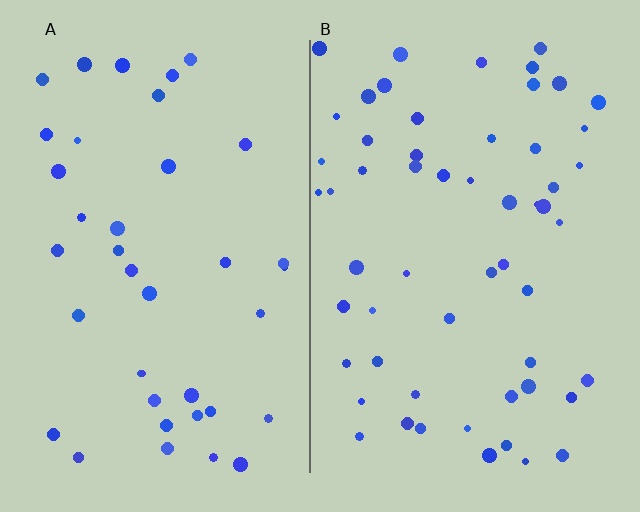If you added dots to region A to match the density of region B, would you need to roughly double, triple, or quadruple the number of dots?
Approximately double.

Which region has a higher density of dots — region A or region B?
B (the right).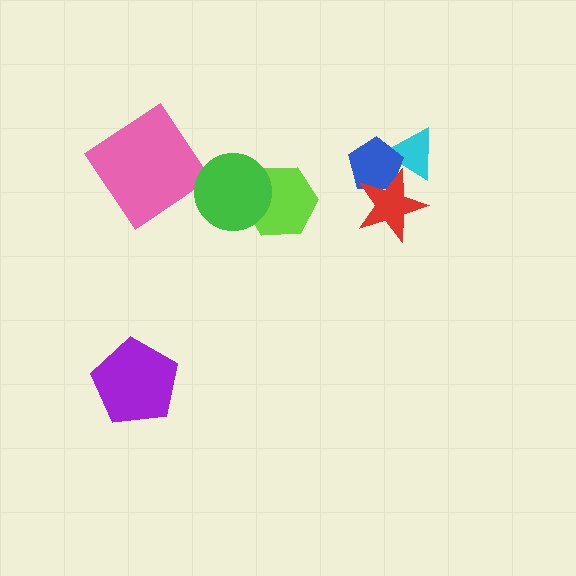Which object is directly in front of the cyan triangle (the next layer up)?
The blue pentagon is directly in front of the cyan triangle.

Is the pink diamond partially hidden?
No, no other shape covers it.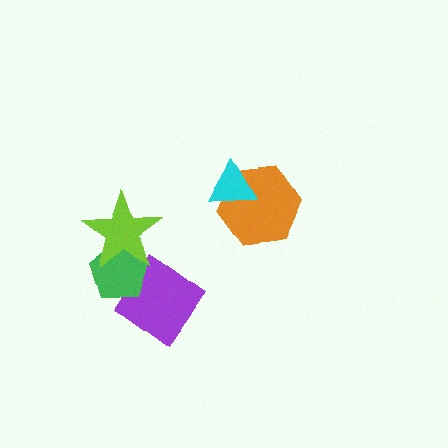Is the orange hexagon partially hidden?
Yes, it is partially covered by another shape.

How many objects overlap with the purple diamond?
2 objects overlap with the purple diamond.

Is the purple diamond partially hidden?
Yes, it is partially covered by another shape.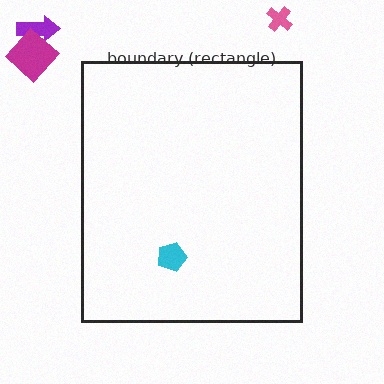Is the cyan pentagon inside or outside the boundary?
Inside.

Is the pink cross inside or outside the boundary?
Outside.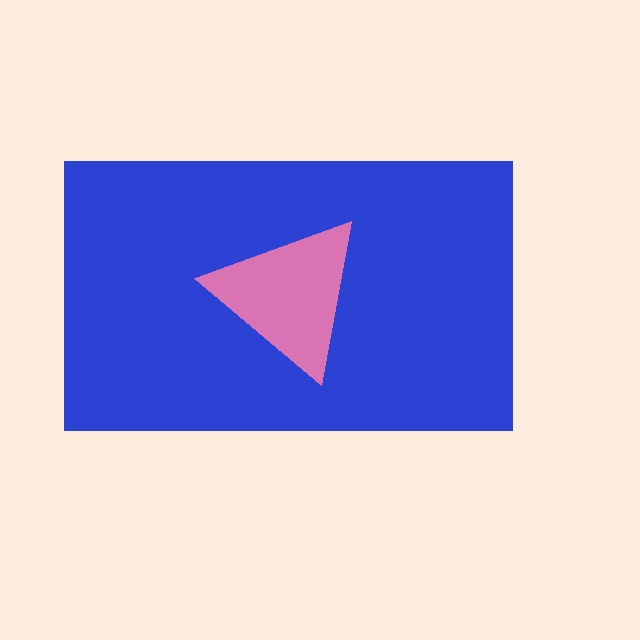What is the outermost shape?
The blue rectangle.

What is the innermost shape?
The pink triangle.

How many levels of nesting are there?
2.